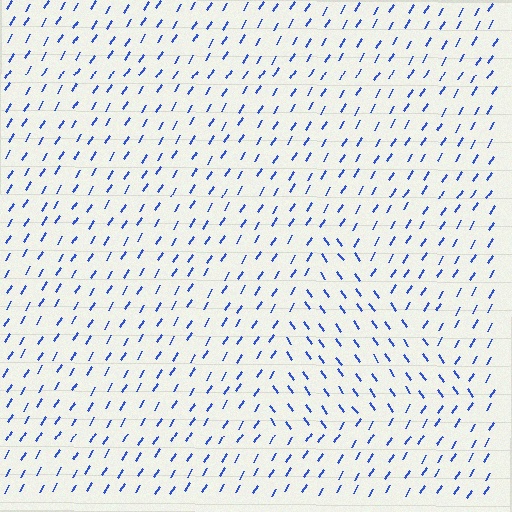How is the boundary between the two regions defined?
The boundary is defined purely by a change in line orientation (approximately 66 degrees difference). All lines are the same color and thickness.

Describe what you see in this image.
The image is filled with small blue line segments. A triangle region in the image has lines oriented differently from the surrounding lines, creating a visible texture boundary.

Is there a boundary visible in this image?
Yes, there is a texture boundary formed by a change in line orientation.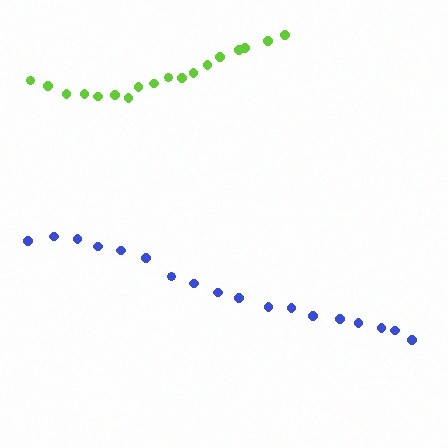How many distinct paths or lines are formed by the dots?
There are 2 distinct paths.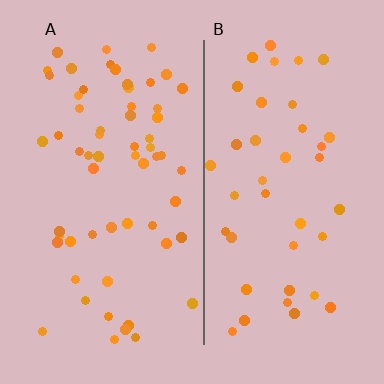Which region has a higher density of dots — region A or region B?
A (the left).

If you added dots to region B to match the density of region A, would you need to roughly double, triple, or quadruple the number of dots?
Approximately double.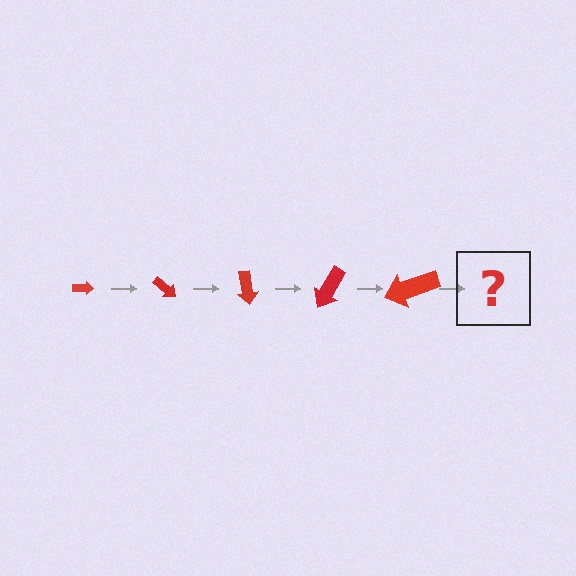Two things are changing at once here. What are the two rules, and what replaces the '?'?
The two rules are that the arrow grows larger each step and it rotates 40 degrees each step. The '?' should be an arrow, larger than the previous one and rotated 200 degrees from the start.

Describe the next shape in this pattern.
It should be an arrow, larger than the previous one and rotated 200 degrees from the start.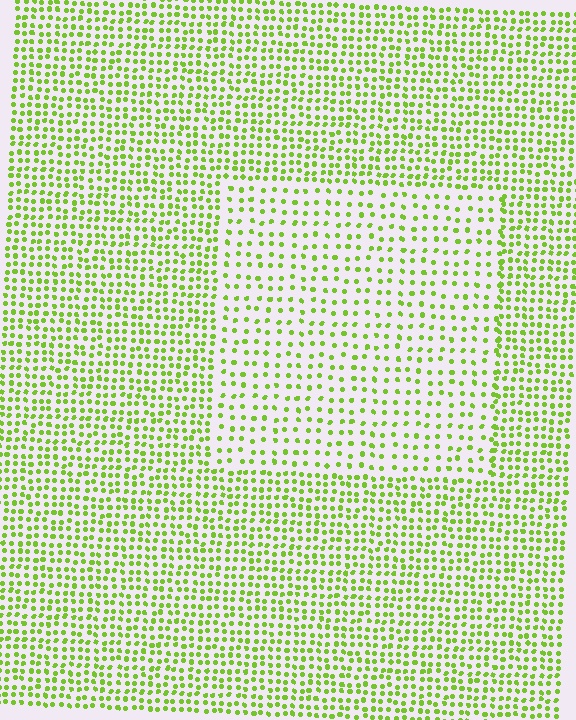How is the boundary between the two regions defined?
The boundary is defined by a change in element density (approximately 1.9x ratio). All elements are the same color, size, and shape.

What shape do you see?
I see a rectangle.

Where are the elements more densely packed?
The elements are more densely packed outside the rectangle boundary.